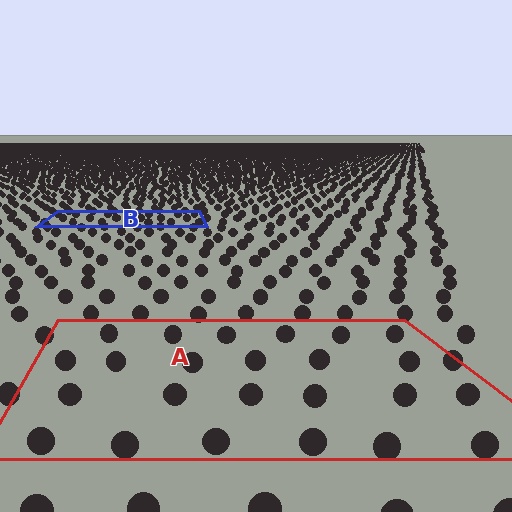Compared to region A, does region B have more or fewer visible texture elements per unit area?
Region B has more texture elements per unit area — they are packed more densely because it is farther away.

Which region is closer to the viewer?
Region A is closer. The texture elements there are larger and more spread out.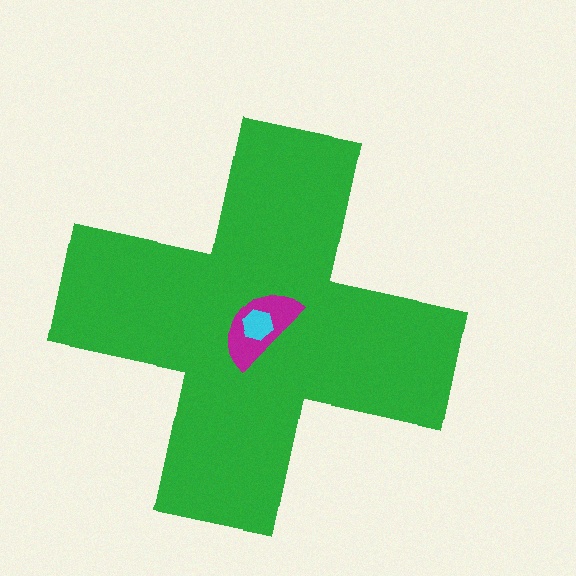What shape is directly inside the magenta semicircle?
The cyan hexagon.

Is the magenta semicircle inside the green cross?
Yes.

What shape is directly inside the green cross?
The magenta semicircle.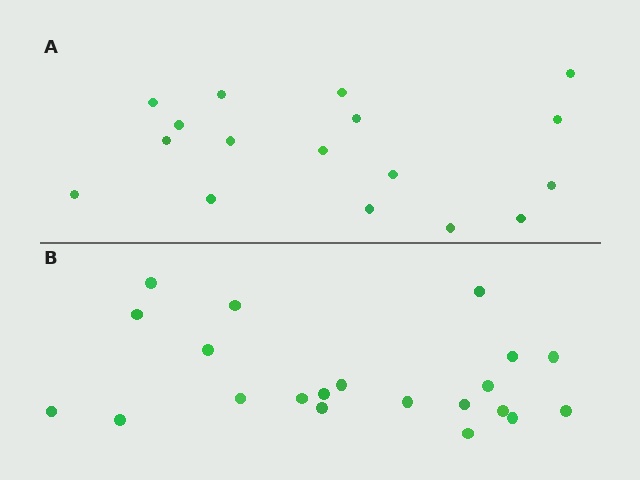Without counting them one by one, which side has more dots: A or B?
Region B (the bottom region) has more dots.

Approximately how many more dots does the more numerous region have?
Region B has about 4 more dots than region A.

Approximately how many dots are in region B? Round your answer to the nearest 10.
About 20 dots. (The exact count is 21, which rounds to 20.)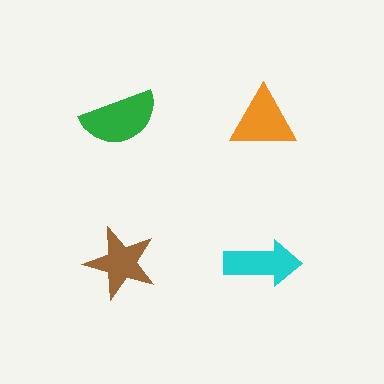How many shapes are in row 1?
2 shapes.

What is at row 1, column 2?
An orange triangle.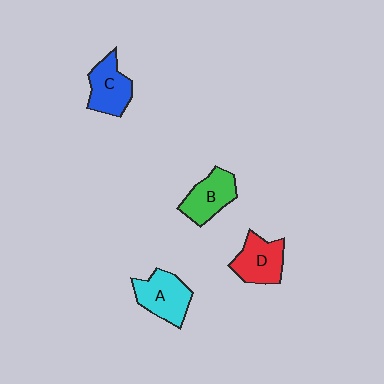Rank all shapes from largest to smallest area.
From largest to smallest: A (cyan), D (red), C (blue), B (green).